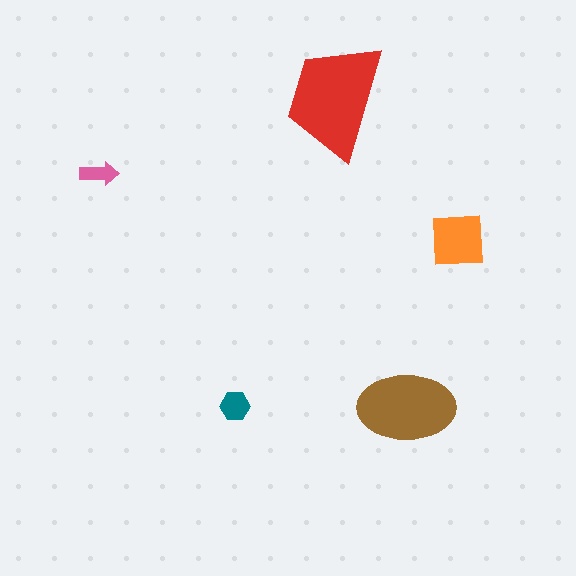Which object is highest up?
The red trapezoid is topmost.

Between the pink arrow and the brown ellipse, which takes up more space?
The brown ellipse.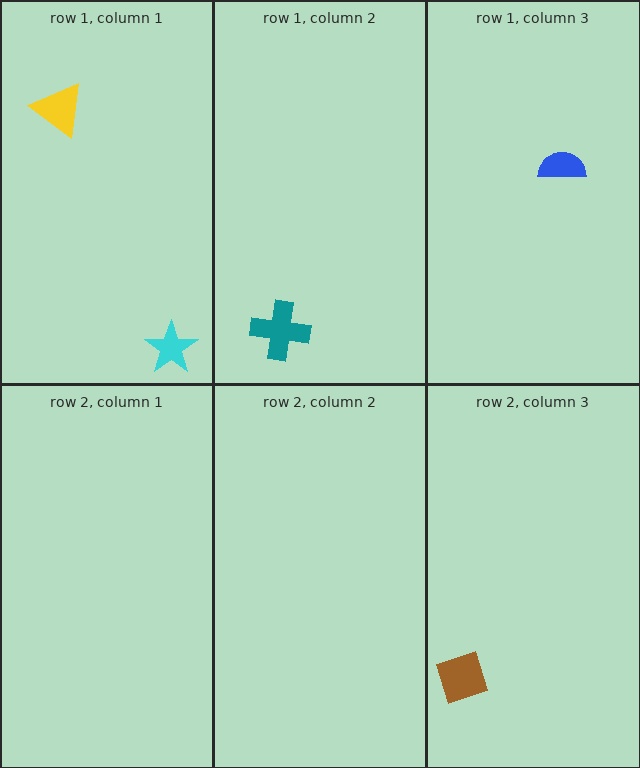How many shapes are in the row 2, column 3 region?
1.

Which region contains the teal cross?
The row 1, column 2 region.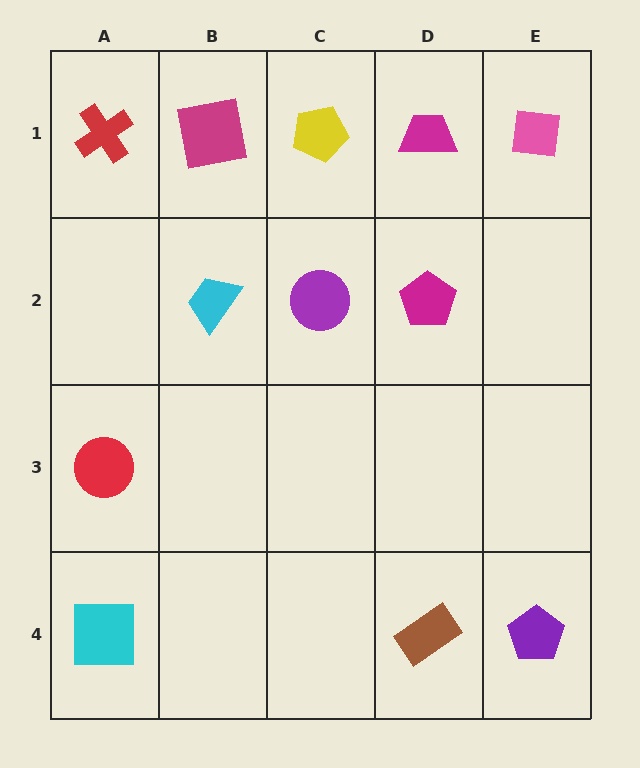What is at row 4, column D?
A brown rectangle.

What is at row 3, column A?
A red circle.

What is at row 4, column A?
A cyan square.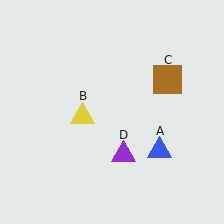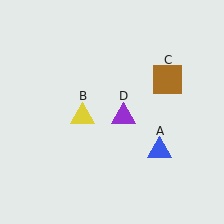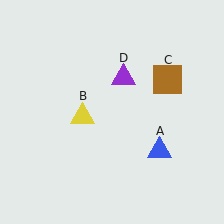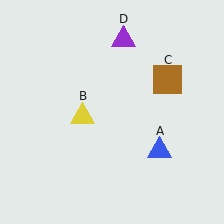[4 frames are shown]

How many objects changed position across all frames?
1 object changed position: purple triangle (object D).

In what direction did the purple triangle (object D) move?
The purple triangle (object D) moved up.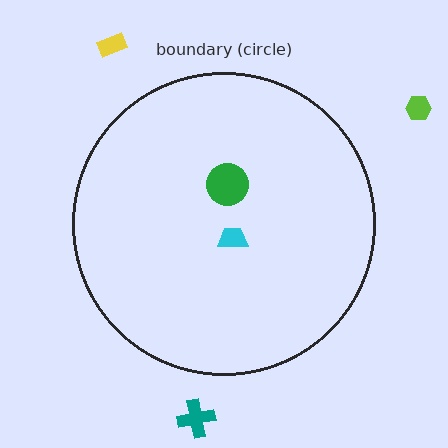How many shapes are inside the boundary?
2 inside, 3 outside.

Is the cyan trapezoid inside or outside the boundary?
Inside.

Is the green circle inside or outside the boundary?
Inside.